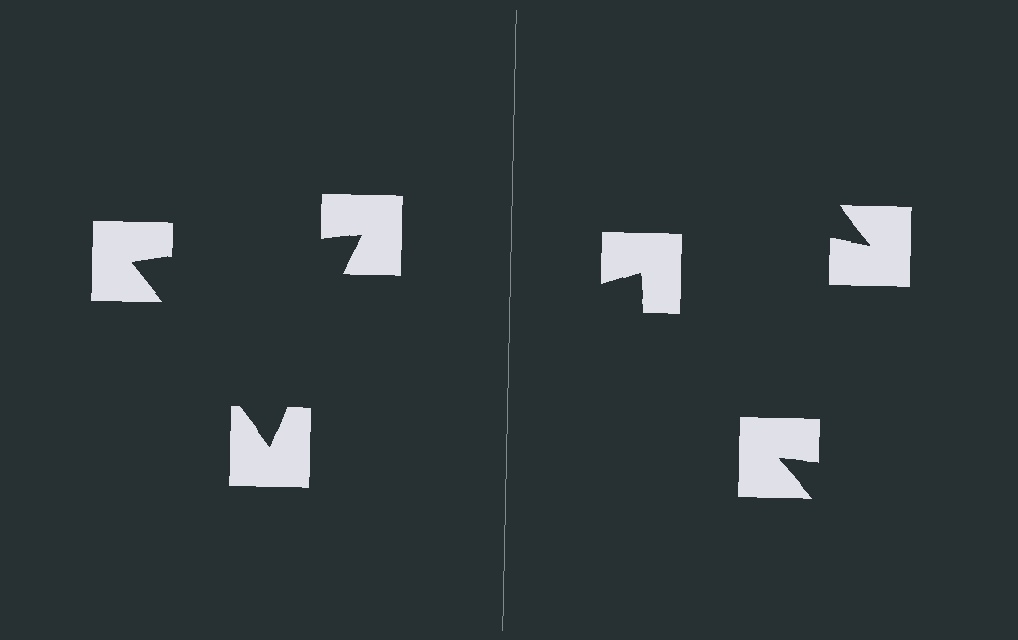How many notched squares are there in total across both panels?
6 — 3 on each side.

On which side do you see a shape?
An illusory triangle appears on the left side. On the right side the wedge cuts are rotated, so no coherent shape forms.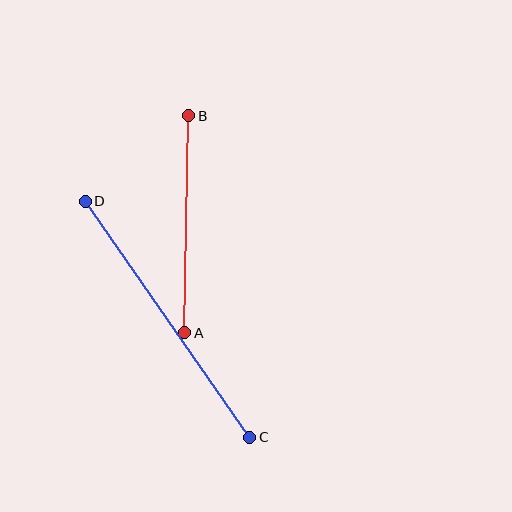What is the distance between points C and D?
The distance is approximately 288 pixels.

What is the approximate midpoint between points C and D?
The midpoint is at approximately (168, 319) pixels.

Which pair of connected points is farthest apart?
Points C and D are farthest apart.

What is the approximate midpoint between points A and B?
The midpoint is at approximately (187, 224) pixels.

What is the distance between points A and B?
The distance is approximately 217 pixels.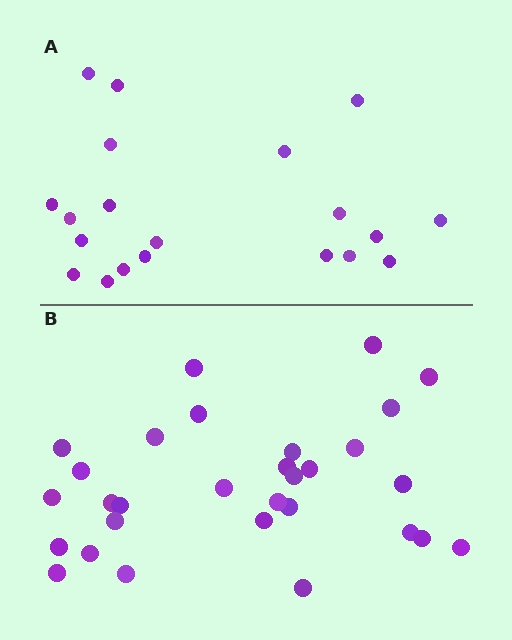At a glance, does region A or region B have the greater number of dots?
Region B (the bottom region) has more dots.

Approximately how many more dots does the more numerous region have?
Region B has roughly 10 or so more dots than region A.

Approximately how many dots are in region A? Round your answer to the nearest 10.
About 20 dots.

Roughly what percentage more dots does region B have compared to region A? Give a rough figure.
About 50% more.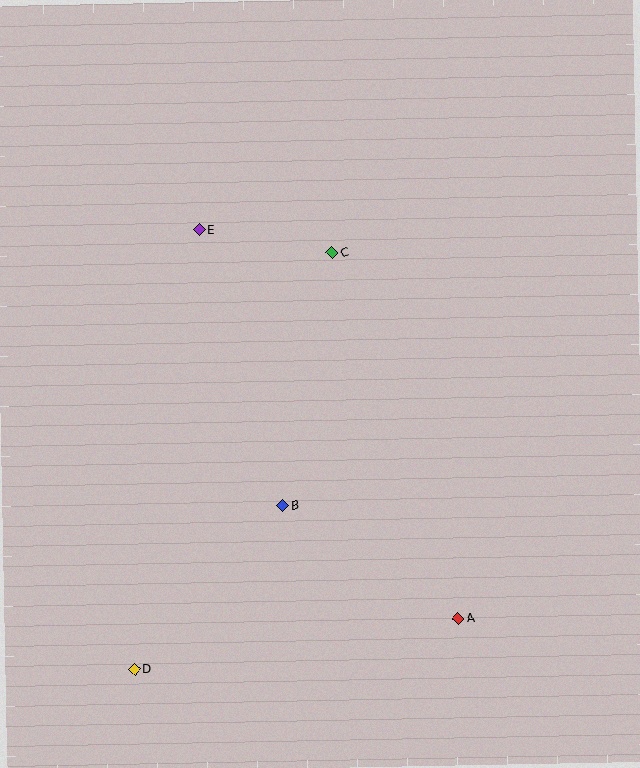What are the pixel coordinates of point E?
Point E is at (199, 230).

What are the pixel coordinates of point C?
Point C is at (332, 252).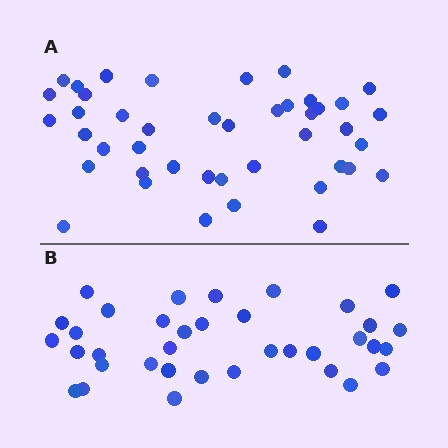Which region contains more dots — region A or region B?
Region A (the top region) has more dots.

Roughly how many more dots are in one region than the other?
Region A has roughly 8 or so more dots than region B.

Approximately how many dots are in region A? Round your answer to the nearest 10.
About 40 dots. (The exact count is 43, which rounds to 40.)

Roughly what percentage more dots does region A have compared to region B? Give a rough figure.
About 20% more.